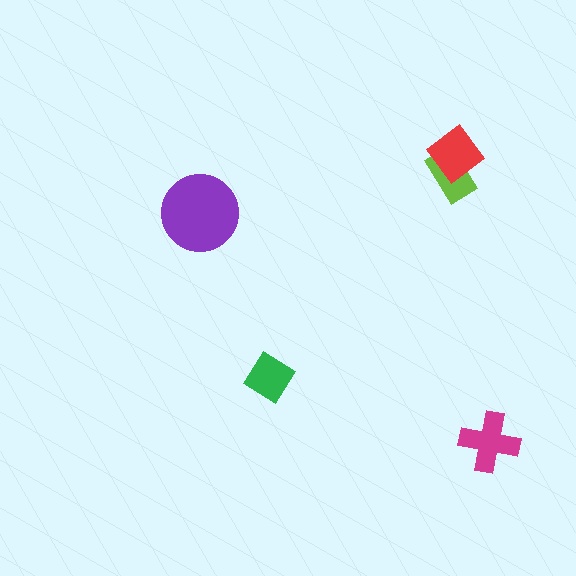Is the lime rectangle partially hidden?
Yes, it is partially covered by another shape.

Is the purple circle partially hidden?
No, no other shape covers it.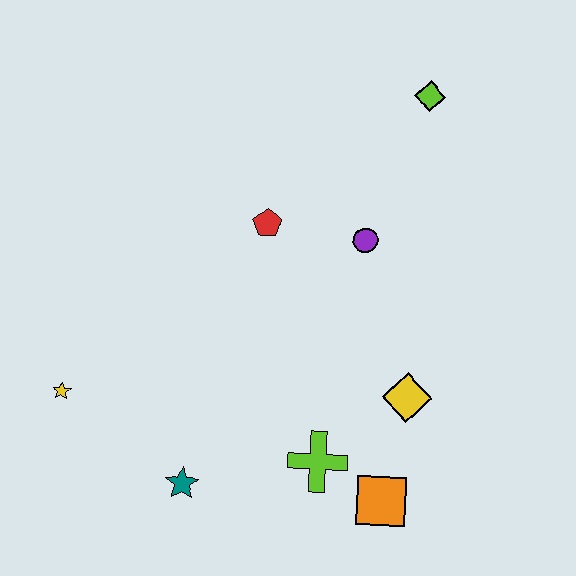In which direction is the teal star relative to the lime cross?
The teal star is to the left of the lime cross.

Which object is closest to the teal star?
The lime cross is closest to the teal star.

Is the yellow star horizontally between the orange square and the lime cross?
No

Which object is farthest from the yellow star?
The lime diamond is farthest from the yellow star.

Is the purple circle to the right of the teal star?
Yes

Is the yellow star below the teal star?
No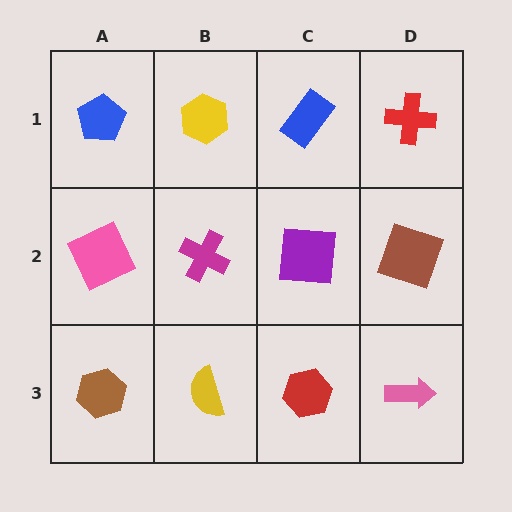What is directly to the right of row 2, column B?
A purple square.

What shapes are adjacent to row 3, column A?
A pink square (row 2, column A), a yellow semicircle (row 3, column B).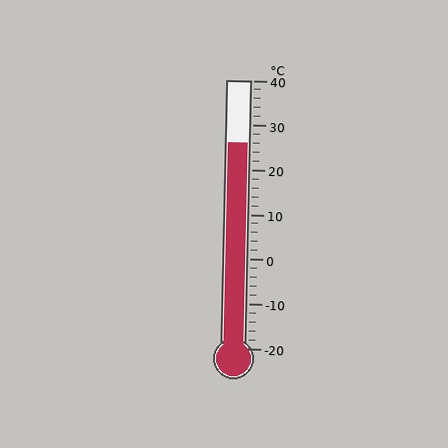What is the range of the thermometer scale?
The thermometer scale ranges from -20°C to 40°C.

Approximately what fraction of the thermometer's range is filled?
The thermometer is filled to approximately 75% of its range.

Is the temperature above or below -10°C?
The temperature is above -10°C.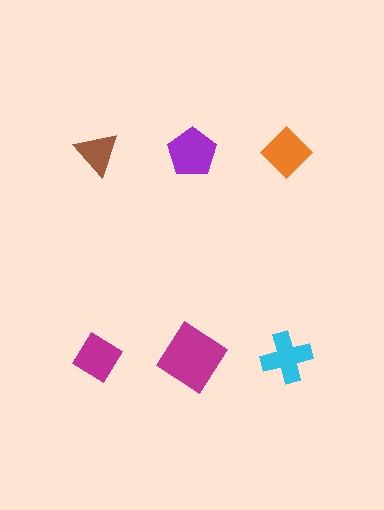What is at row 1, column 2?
A purple pentagon.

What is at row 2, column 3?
A cyan cross.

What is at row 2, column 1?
A magenta diamond.